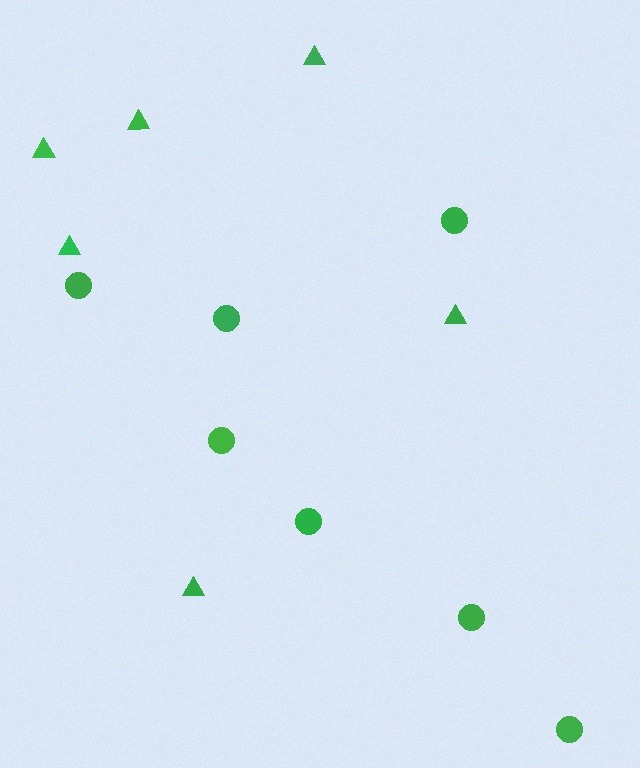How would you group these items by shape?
There are 2 groups: one group of circles (7) and one group of triangles (6).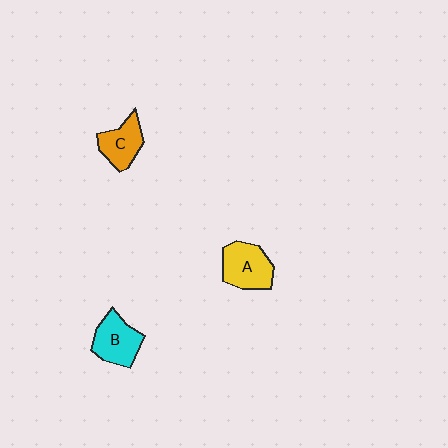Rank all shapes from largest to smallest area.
From largest to smallest: A (yellow), B (cyan), C (orange).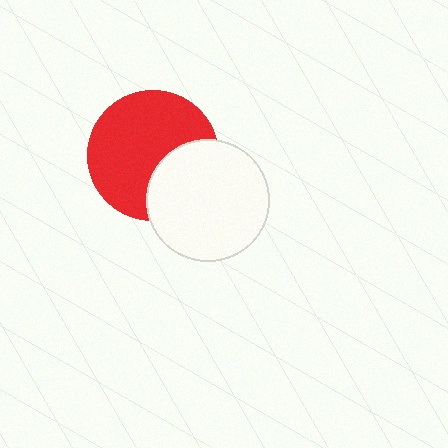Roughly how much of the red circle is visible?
Most of it is visible (roughly 69%).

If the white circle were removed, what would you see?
You would see the complete red circle.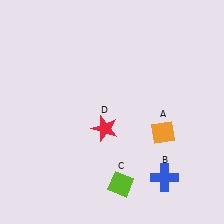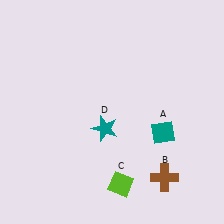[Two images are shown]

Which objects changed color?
A changed from orange to teal. B changed from blue to brown. D changed from red to teal.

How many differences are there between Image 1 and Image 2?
There are 3 differences between the two images.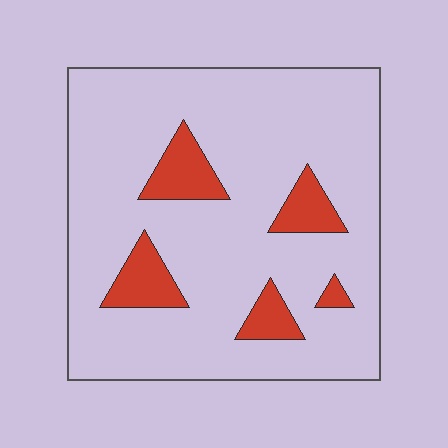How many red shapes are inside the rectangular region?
5.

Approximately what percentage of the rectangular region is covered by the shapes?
Approximately 15%.